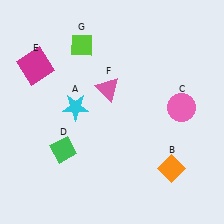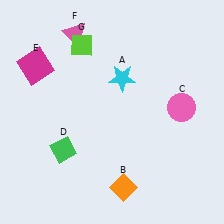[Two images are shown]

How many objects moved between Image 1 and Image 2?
3 objects moved between the two images.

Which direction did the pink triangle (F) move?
The pink triangle (F) moved up.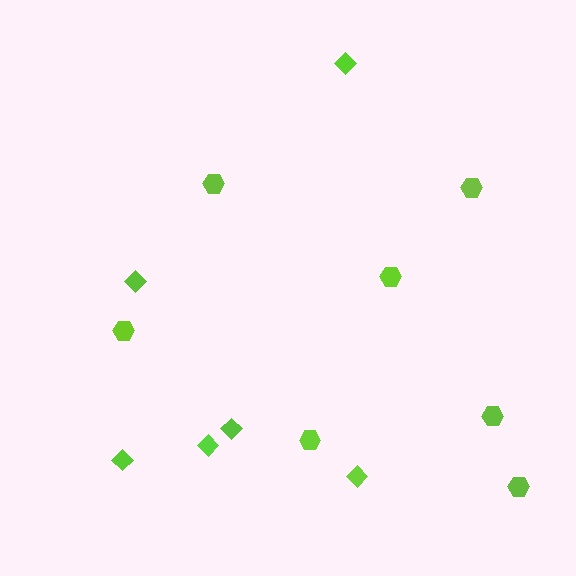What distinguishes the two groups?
There are 2 groups: one group of diamonds (6) and one group of hexagons (7).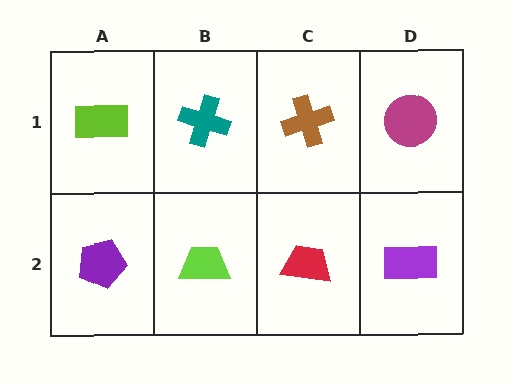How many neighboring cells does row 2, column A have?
2.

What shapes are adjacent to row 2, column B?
A teal cross (row 1, column B), a purple pentagon (row 2, column A), a red trapezoid (row 2, column C).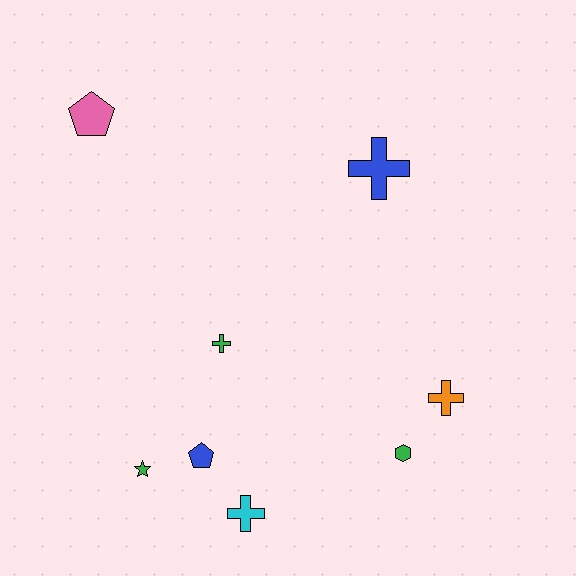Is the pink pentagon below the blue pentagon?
No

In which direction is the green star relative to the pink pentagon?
The green star is below the pink pentagon.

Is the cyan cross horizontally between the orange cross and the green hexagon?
No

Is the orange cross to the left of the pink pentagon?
No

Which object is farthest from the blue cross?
The green star is farthest from the blue cross.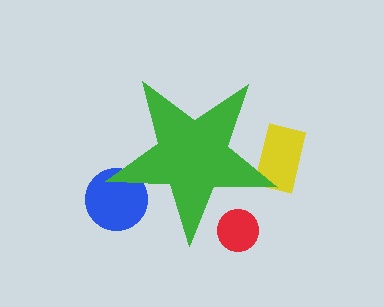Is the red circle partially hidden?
Yes, the red circle is partially hidden behind the green star.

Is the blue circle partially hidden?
Yes, the blue circle is partially hidden behind the green star.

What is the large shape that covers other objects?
A green star.